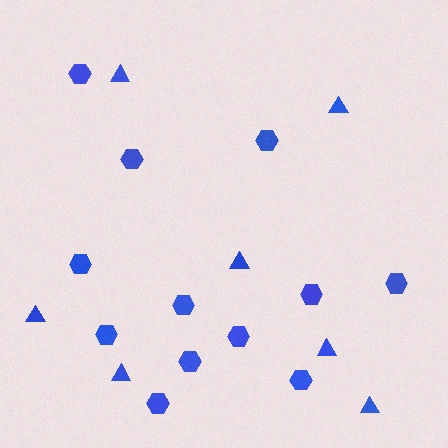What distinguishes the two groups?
There are 2 groups: one group of hexagons (12) and one group of triangles (7).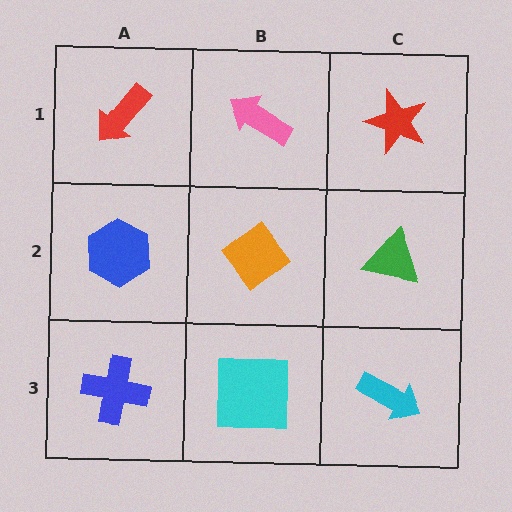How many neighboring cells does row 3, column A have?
2.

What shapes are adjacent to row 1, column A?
A blue hexagon (row 2, column A), a pink arrow (row 1, column B).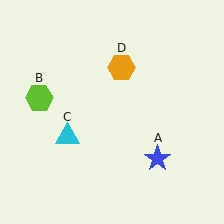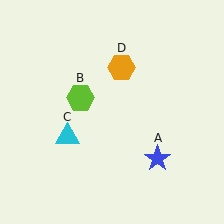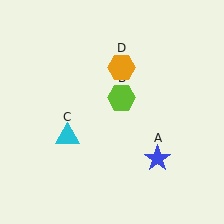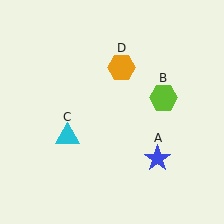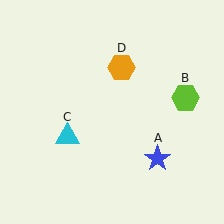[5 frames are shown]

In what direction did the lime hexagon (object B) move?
The lime hexagon (object B) moved right.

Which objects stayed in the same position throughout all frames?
Blue star (object A) and cyan triangle (object C) and orange hexagon (object D) remained stationary.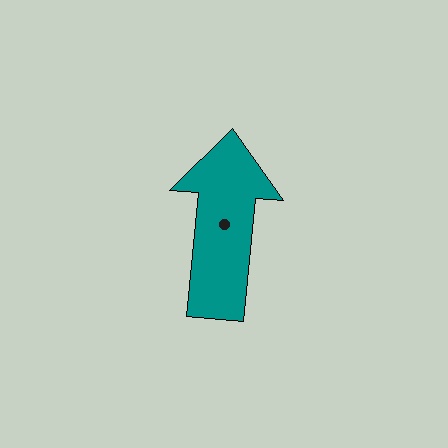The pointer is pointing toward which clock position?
Roughly 12 o'clock.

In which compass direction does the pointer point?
North.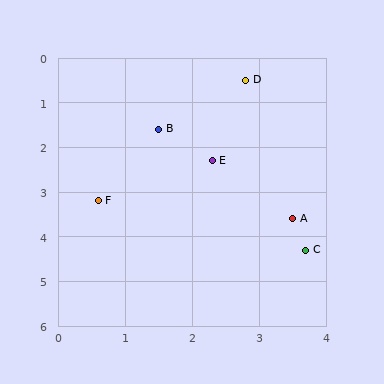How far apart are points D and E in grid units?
Points D and E are about 1.9 grid units apart.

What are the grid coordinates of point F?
Point F is at approximately (0.6, 3.2).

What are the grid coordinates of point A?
Point A is at approximately (3.5, 3.6).